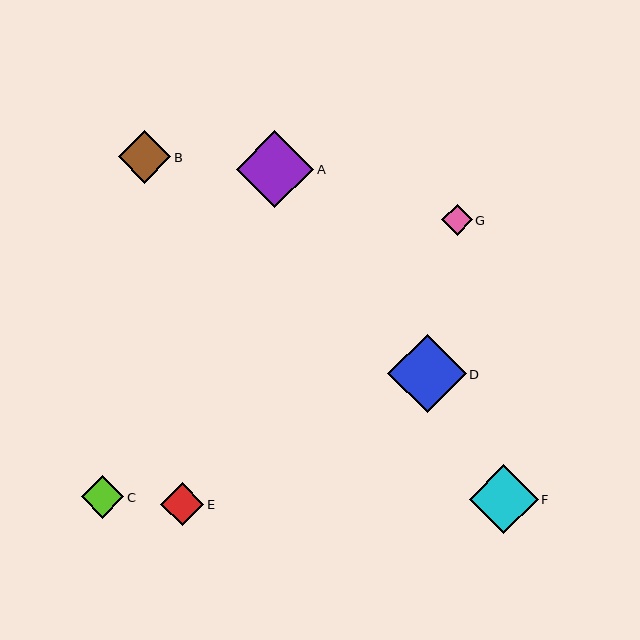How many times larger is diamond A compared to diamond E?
Diamond A is approximately 1.8 times the size of diamond E.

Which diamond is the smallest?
Diamond G is the smallest with a size of approximately 31 pixels.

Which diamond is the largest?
Diamond D is the largest with a size of approximately 78 pixels.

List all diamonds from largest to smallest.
From largest to smallest: D, A, F, B, E, C, G.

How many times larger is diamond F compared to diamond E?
Diamond F is approximately 1.6 times the size of diamond E.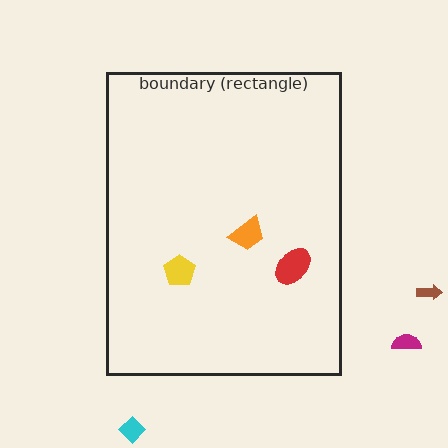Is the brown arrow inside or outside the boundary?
Outside.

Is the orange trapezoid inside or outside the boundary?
Inside.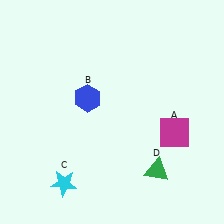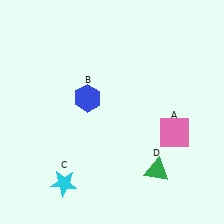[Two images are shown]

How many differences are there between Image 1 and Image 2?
There is 1 difference between the two images.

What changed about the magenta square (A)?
In Image 1, A is magenta. In Image 2, it changed to pink.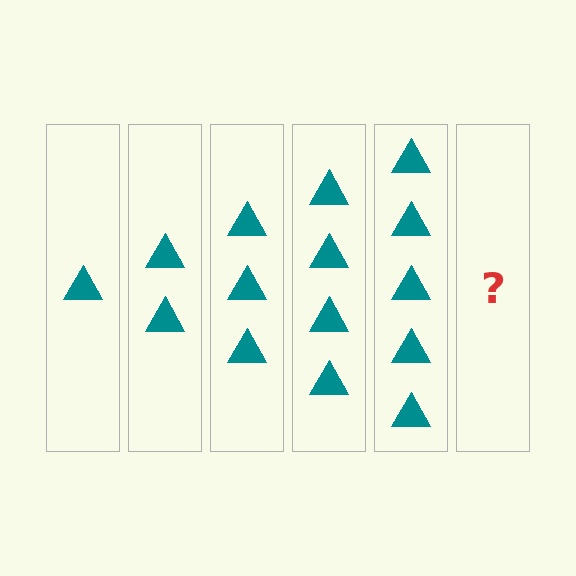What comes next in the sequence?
The next element should be 6 triangles.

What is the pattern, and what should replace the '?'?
The pattern is that each step adds one more triangle. The '?' should be 6 triangles.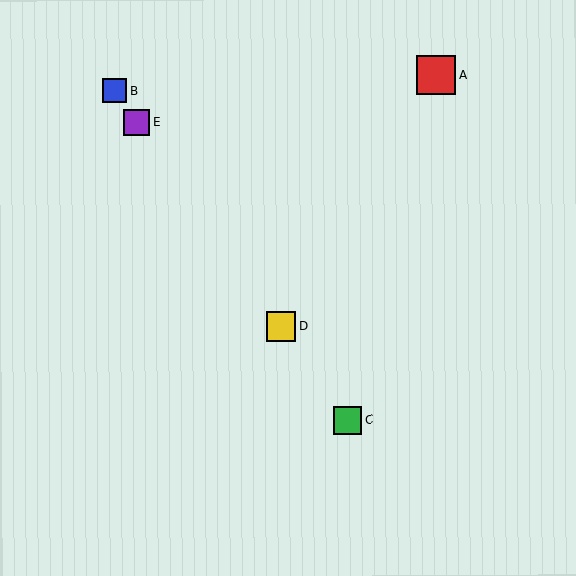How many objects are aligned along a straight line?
4 objects (B, C, D, E) are aligned along a straight line.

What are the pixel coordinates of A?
Object A is at (436, 75).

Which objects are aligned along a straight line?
Objects B, C, D, E are aligned along a straight line.